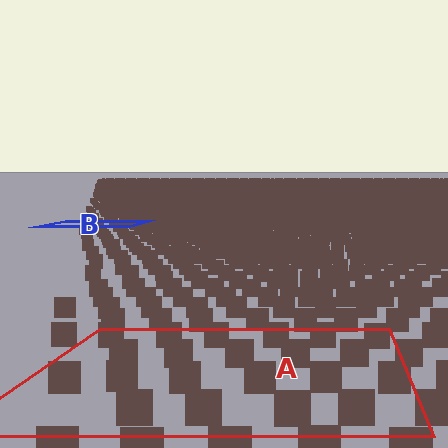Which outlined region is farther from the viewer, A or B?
Region B is farther from the viewer — the texture elements inside it appear smaller and more densely packed.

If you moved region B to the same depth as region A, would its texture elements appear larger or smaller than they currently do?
They would appear larger. At a closer depth, the same texture elements are projected at a bigger on-screen size.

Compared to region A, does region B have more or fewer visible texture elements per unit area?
Region B has more texture elements per unit area — they are packed more densely because it is farther away.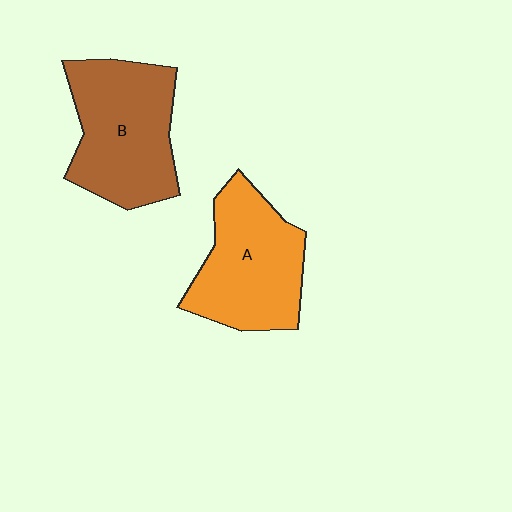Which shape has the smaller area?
Shape A (orange).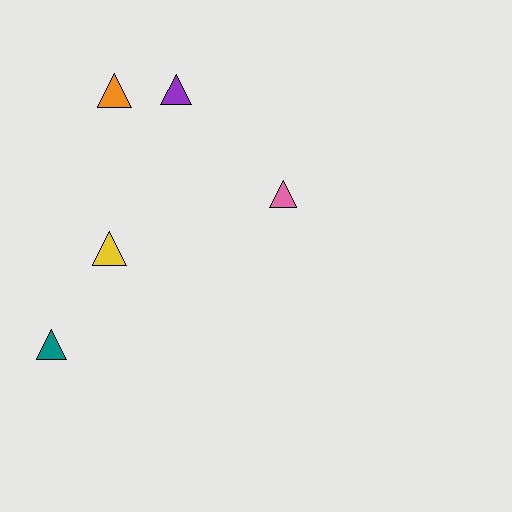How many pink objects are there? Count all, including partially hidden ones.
There is 1 pink object.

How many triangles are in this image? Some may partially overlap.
There are 5 triangles.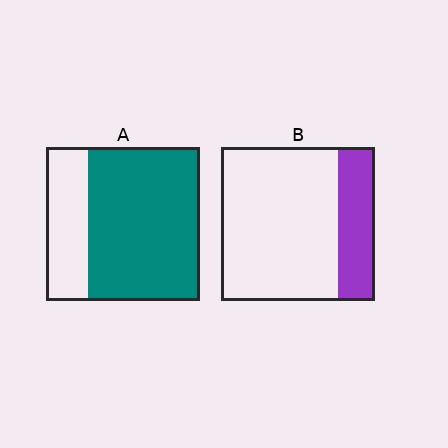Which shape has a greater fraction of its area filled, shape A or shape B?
Shape A.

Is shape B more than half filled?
No.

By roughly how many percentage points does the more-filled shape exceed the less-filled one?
By roughly 50 percentage points (A over B).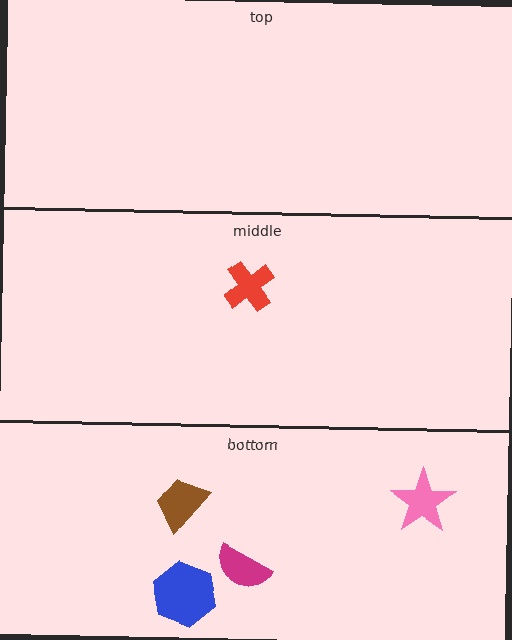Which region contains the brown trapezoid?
The bottom region.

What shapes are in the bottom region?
The blue hexagon, the pink star, the brown trapezoid, the magenta semicircle.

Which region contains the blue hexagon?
The bottom region.